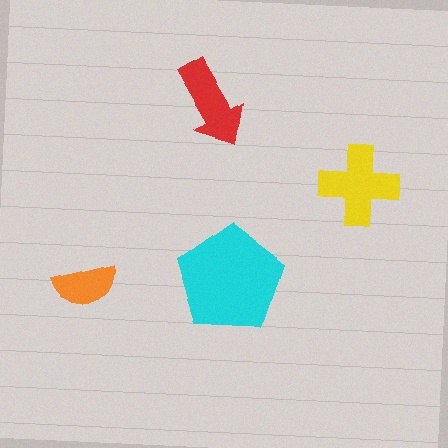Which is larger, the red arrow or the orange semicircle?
The red arrow.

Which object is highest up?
The red arrow is topmost.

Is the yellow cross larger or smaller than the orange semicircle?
Larger.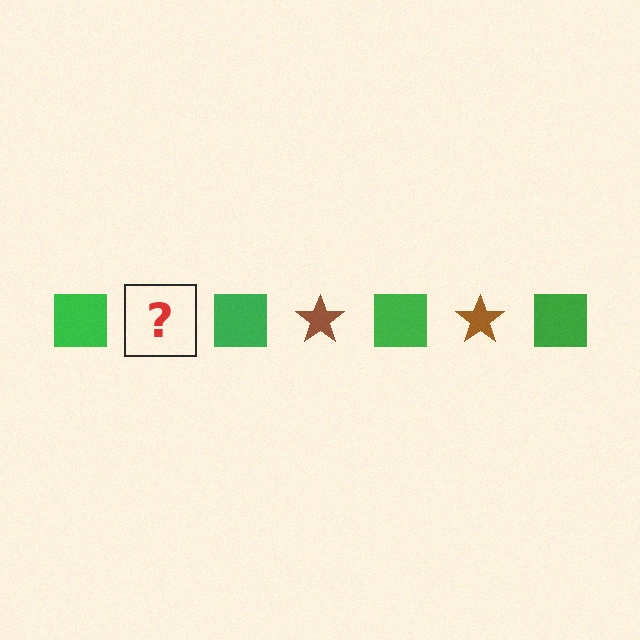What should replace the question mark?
The question mark should be replaced with a brown star.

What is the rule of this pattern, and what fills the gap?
The rule is that the pattern alternates between green square and brown star. The gap should be filled with a brown star.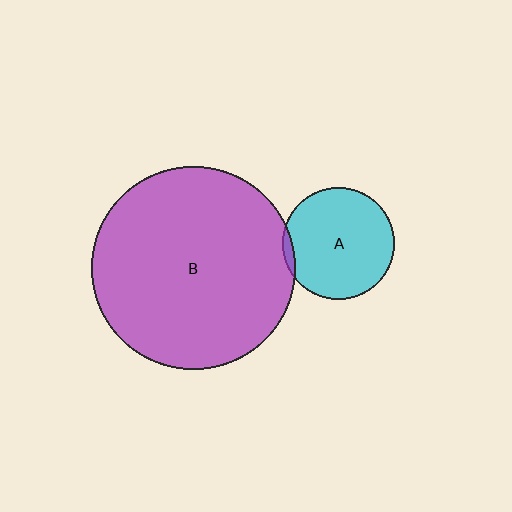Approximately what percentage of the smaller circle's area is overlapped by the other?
Approximately 5%.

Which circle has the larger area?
Circle B (purple).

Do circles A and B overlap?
Yes.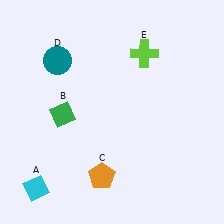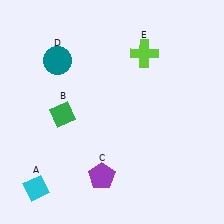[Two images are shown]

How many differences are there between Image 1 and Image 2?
There is 1 difference between the two images.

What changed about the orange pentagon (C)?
In Image 1, C is orange. In Image 2, it changed to purple.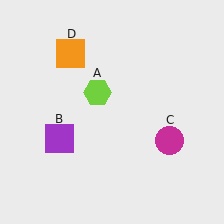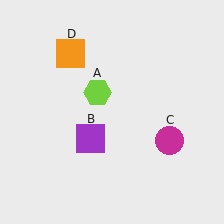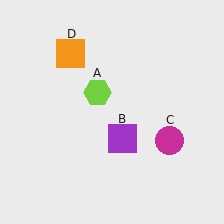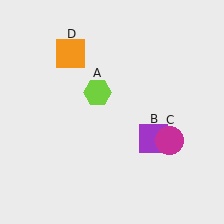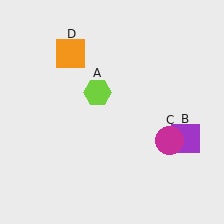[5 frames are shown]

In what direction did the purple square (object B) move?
The purple square (object B) moved right.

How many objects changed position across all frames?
1 object changed position: purple square (object B).